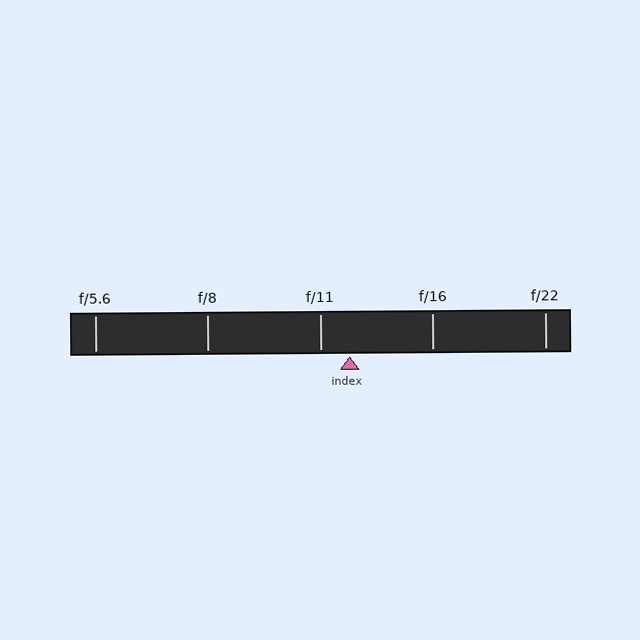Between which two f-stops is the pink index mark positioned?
The index mark is between f/11 and f/16.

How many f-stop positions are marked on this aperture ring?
There are 5 f-stop positions marked.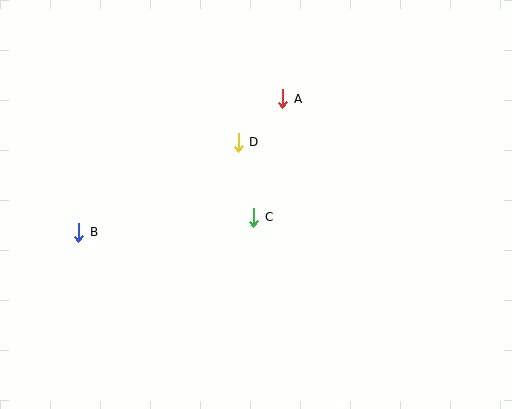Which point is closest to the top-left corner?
Point B is closest to the top-left corner.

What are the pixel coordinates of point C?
Point C is at (254, 217).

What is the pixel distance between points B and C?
The distance between B and C is 176 pixels.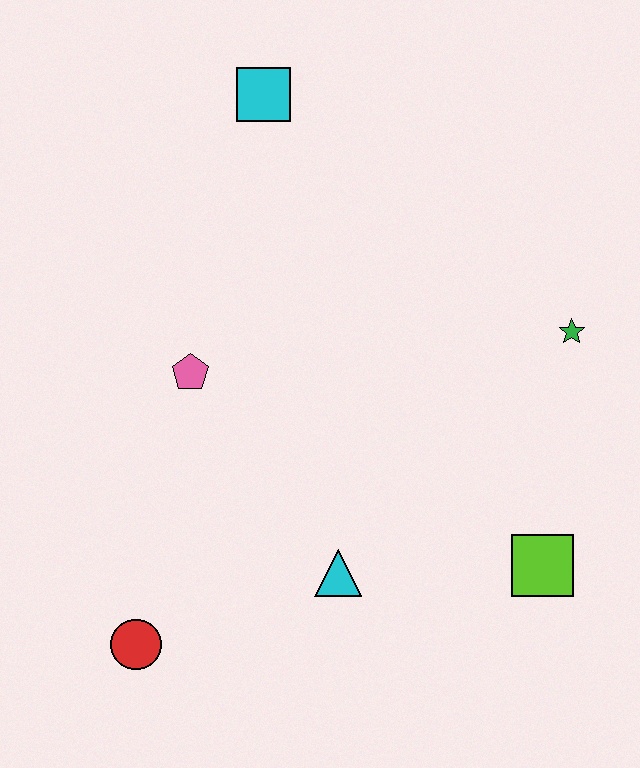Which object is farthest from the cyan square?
The red circle is farthest from the cyan square.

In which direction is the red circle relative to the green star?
The red circle is to the left of the green star.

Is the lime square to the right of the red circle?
Yes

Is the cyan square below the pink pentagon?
No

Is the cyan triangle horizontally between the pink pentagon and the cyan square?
No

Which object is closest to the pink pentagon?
The cyan triangle is closest to the pink pentagon.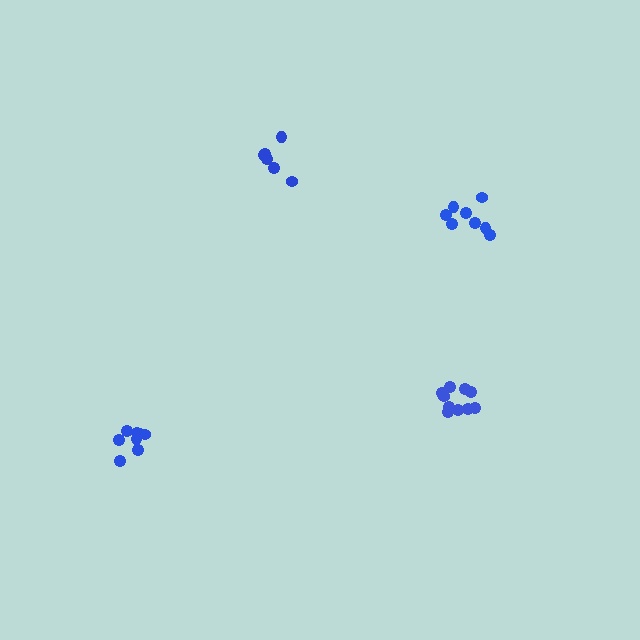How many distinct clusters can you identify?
There are 4 distinct clusters.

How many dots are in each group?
Group 1: 6 dots, Group 2: 8 dots, Group 3: 8 dots, Group 4: 10 dots (32 total).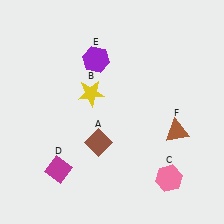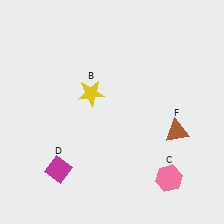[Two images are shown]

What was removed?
The brown diamond (A), the purple hexagon (E) were removed in Image 2.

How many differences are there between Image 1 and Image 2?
There are 2 differences between the two images.